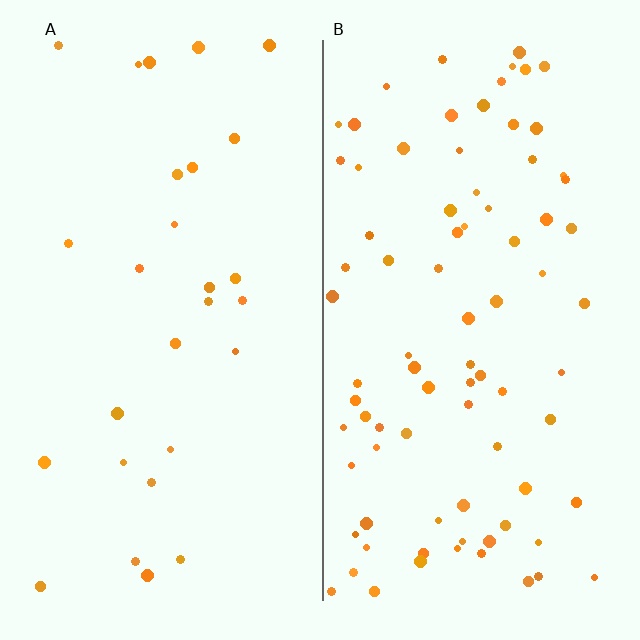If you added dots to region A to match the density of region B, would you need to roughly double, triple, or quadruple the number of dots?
Approximately triple.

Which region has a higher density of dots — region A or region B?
B (the right).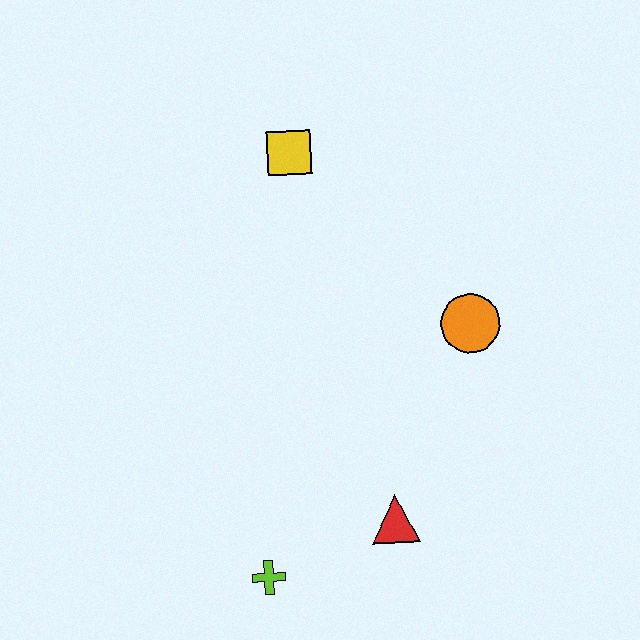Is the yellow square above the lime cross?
Yes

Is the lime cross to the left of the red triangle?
Yes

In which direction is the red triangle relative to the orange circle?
The red triangle is below the orange circle.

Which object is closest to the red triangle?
The lime cross is closest to the red triangle.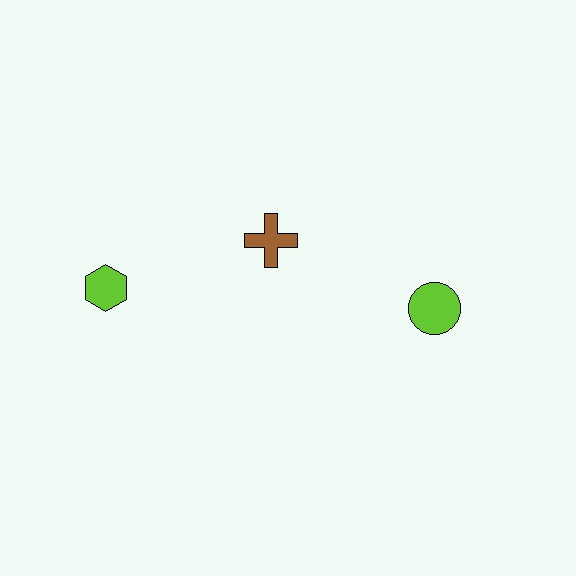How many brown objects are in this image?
There is 1 brown object.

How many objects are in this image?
There are 3 objects.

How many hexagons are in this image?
There is 1 hexagon.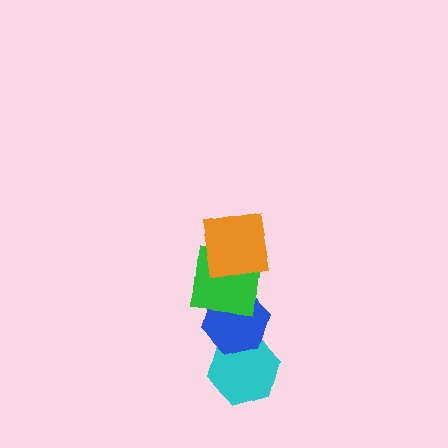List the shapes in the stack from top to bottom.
From top to bottom: the orange square, the green square, the blue hexagon, the cyan hexagon.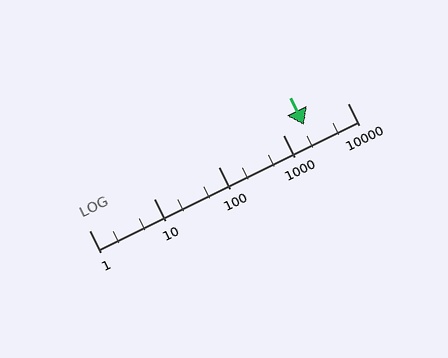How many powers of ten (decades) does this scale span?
The scale spans 4 decades, from 1 to 10000.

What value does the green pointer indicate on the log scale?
The pointer indicates approximately 2100.